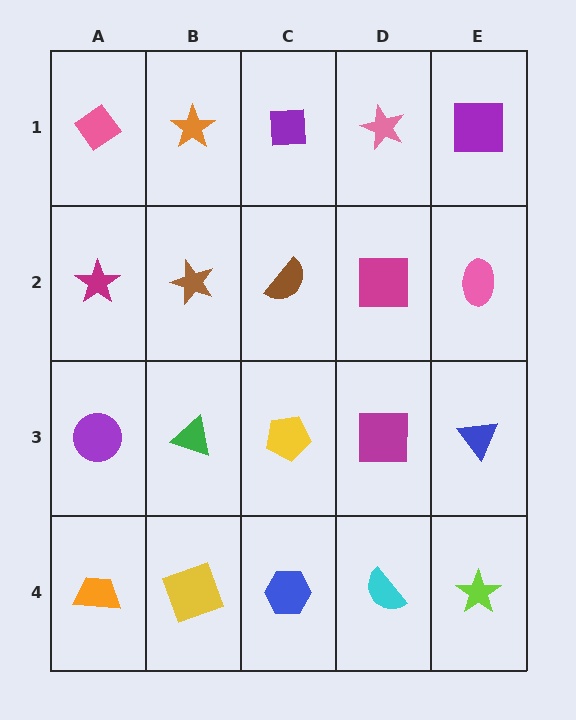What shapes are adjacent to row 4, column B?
A green triangle (row 3, column B), an orange trapezoid (row 4, column A), a blue hexagon (row 4, column C).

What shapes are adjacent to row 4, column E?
A blue triangle (row 3, column E), a cyan semicircle (row 4, column D).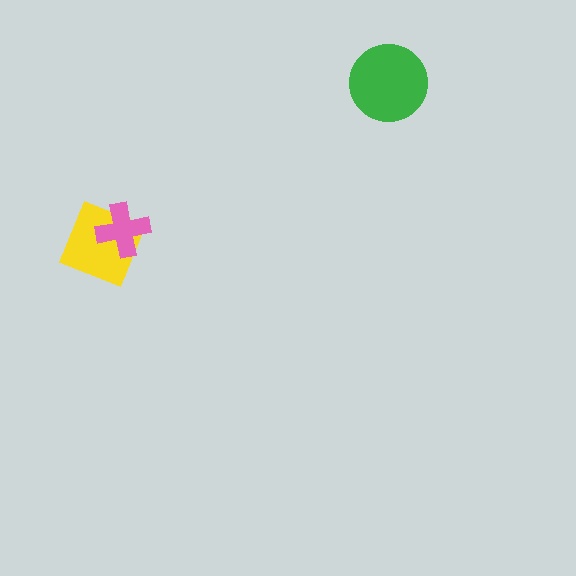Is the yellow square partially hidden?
Yes, it is partially covered by another shape.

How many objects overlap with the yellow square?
1 object overlaps with the yellow square.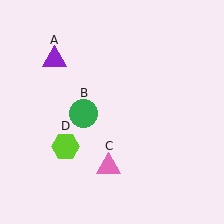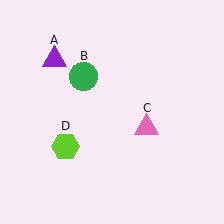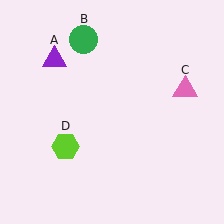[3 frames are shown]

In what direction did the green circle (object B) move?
The green circle (object B) moved up.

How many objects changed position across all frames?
2 objects changed position: green circle (object B), pink triangle (object C).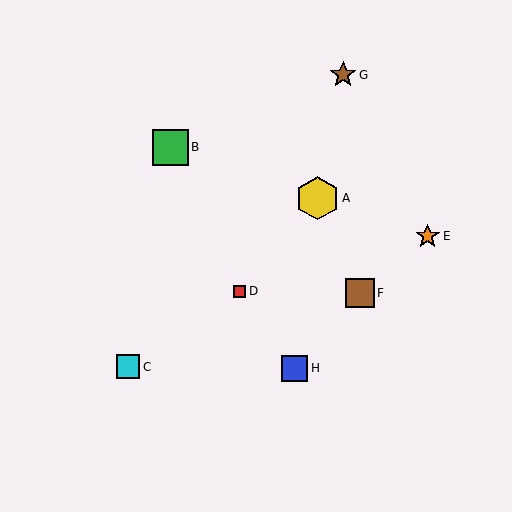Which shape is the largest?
The yellow hexagon (labeled A) is the largest.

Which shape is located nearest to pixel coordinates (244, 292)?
The red square (labeled D) at (239, 291) is nearest to that location.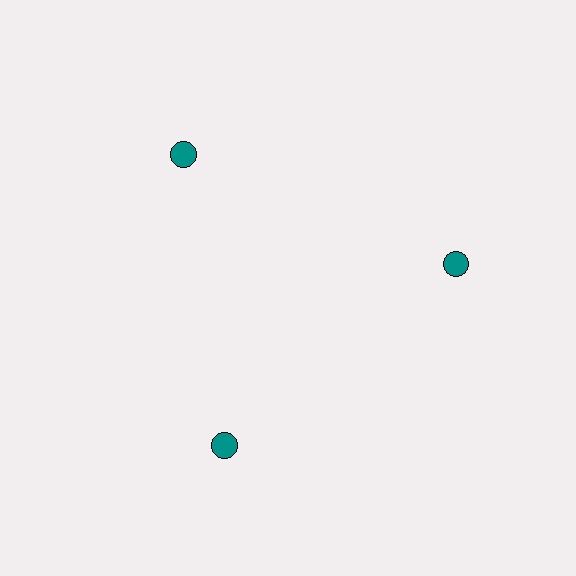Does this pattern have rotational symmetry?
Yes, this pattern has 3-fold rotational symmetry. It looks the same after rotating 120 degrees around the center.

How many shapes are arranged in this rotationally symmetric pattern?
There are 3 shapes, arranged in 3 groups of 1.